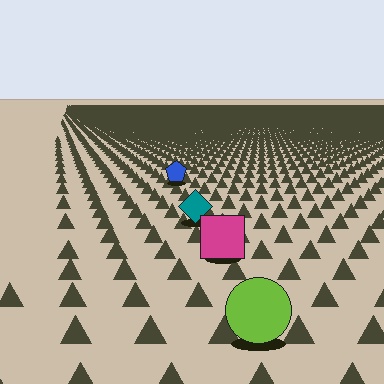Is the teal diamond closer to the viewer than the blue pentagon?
Yes. The teal diamond is closer — you can tell from the texture gradient: the ground texture is coarser near it.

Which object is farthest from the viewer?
The blue pentagon is farthest from the viewer. It appears smaller and the ground texture around it is denser.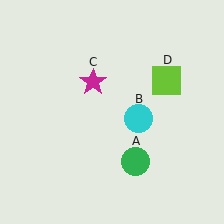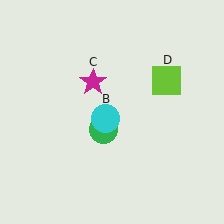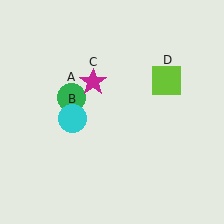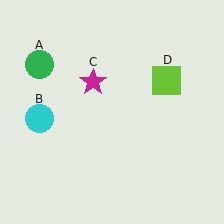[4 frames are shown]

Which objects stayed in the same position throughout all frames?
Magenta star (object C) and lime square (object D) remained stationary.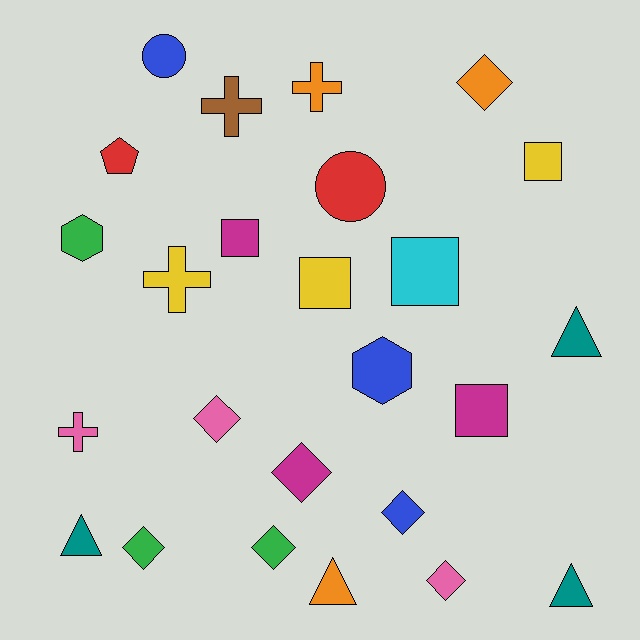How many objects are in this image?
There are 25 objects.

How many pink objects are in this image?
There are 3 pink objects.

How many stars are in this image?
There are no stars.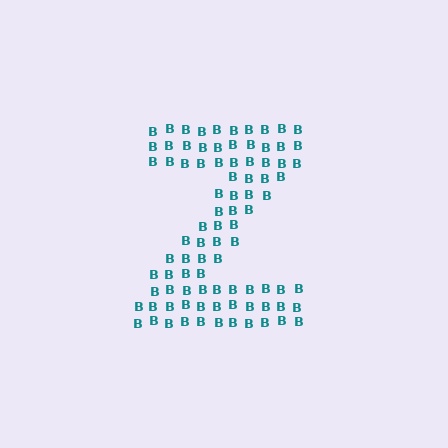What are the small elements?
The small elements are letter B's.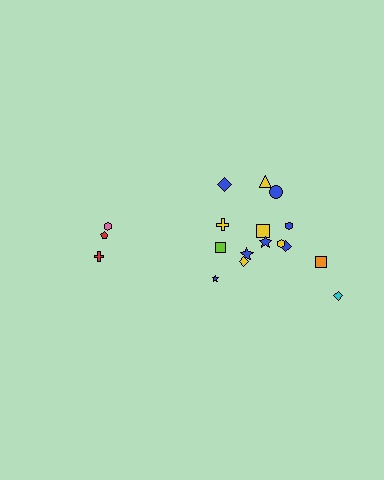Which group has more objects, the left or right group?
The right group.